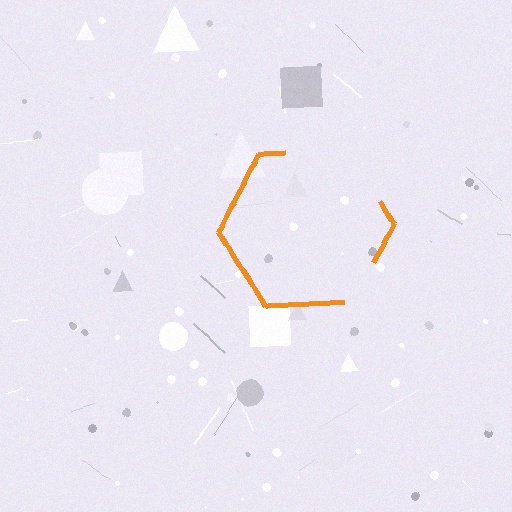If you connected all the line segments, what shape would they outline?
They would outline a hexagon.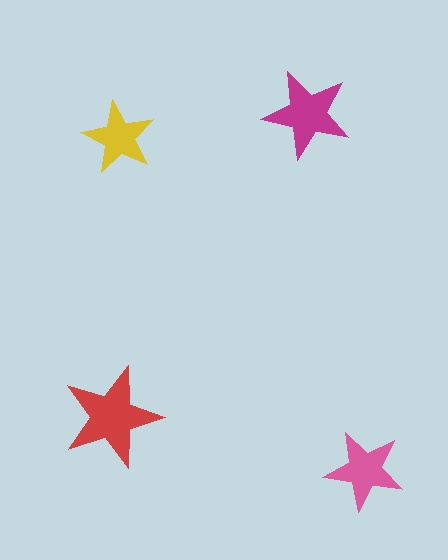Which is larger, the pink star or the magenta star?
The magenta one.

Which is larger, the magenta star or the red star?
The red one.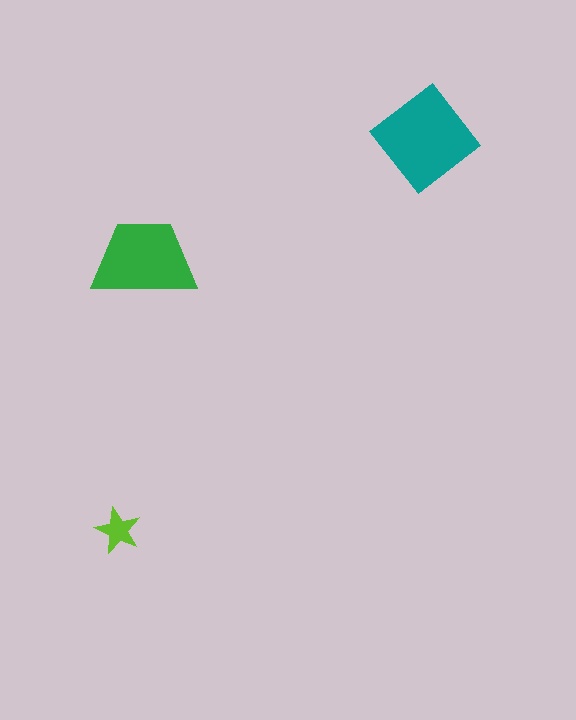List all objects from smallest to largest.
The lime star, the green trapezoid, the teal diamond.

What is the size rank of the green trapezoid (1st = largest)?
2nd.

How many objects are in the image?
There are 3 objects in the image.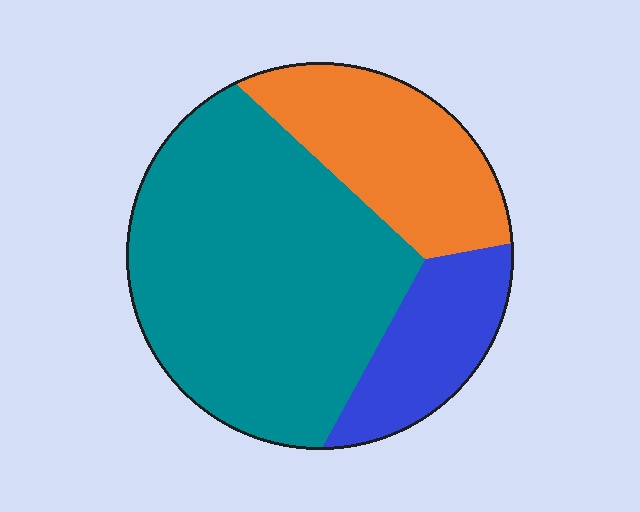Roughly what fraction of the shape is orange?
Orange takes up about one quarter (1/4) of the shape.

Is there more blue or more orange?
Orange.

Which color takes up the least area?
Blue, at roughly 15%.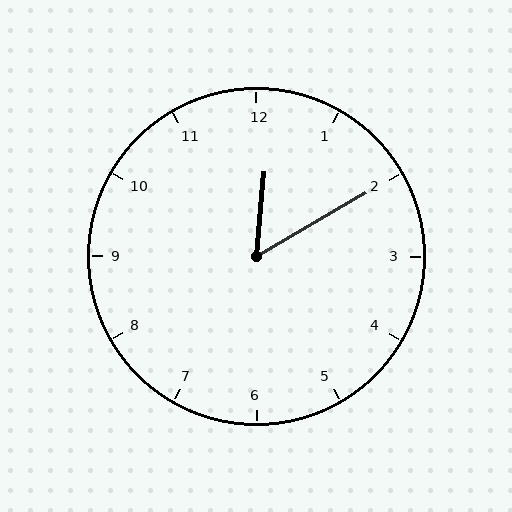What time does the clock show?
12:10.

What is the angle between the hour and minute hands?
Approximately 55 degrees.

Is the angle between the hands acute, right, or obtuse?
It is acute.